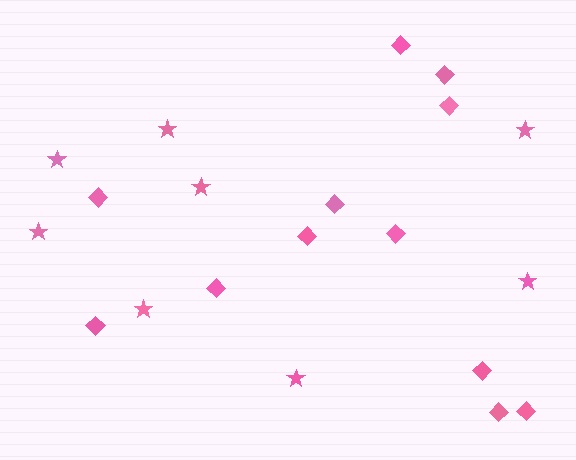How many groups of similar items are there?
There are 2 groups: one group of diamonds (12) and one group of stars (8).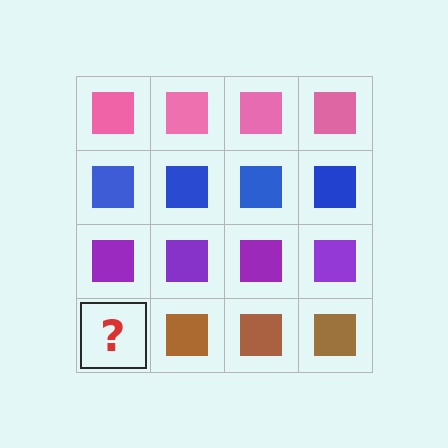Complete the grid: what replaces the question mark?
The question mark should be replaced with a brown square.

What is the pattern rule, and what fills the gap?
The rule is that each row has a consistent color. The gap should be filled with a brown square.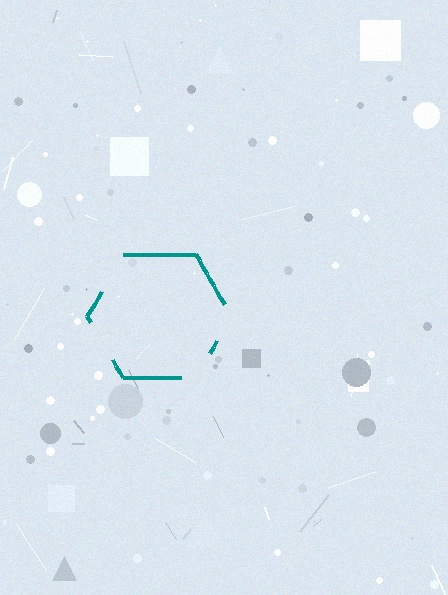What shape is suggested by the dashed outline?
The dashed outline suggests a hexagon.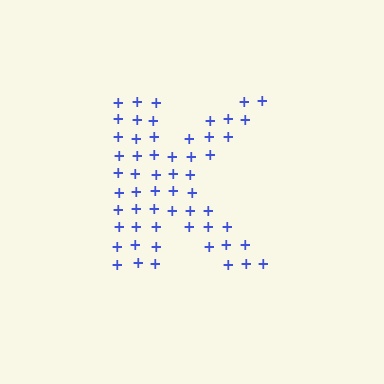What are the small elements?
The small elements are plus signs.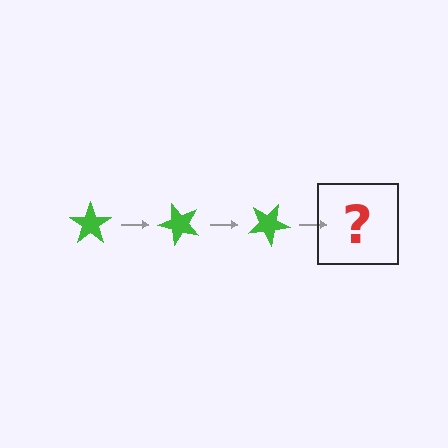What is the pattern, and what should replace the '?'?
The pattern is that the star rotates 50 degrees each step. The '?' should be a green star rotated 150 degrees.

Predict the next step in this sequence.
The next step is a green star rotated 150 degrees.